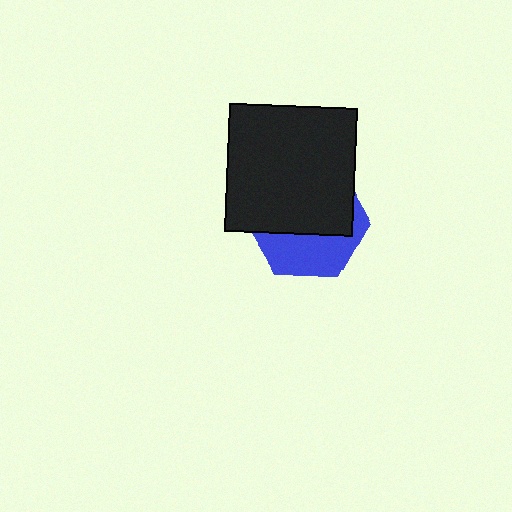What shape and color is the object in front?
The object in front is a black square.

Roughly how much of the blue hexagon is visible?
A small part of it is visible (roughly 38%).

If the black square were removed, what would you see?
You would see the complete blue hexagon.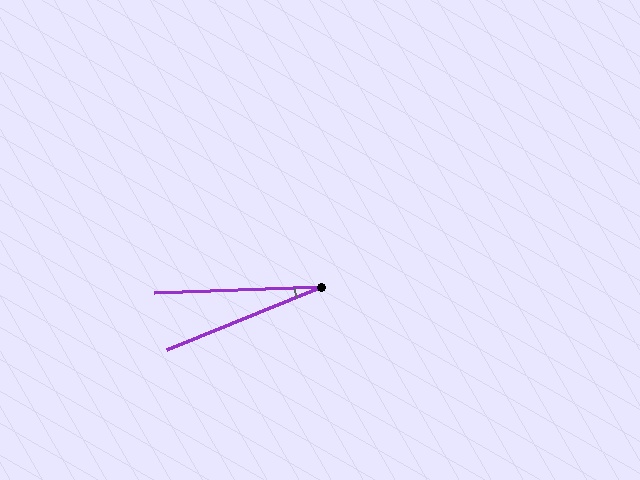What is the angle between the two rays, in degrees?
Approximately 20 degrees.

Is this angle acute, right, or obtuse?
It is acute.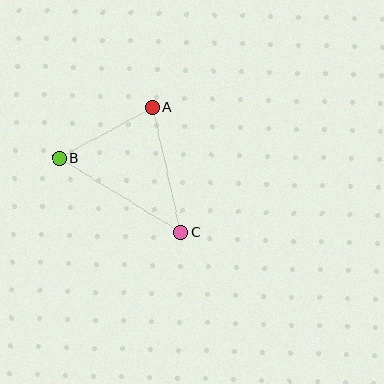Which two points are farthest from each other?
Points B and C are farthest from each other.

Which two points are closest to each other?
Points A and B are closest to each other.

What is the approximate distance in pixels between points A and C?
The distance between A and C is approximately 128 pixels.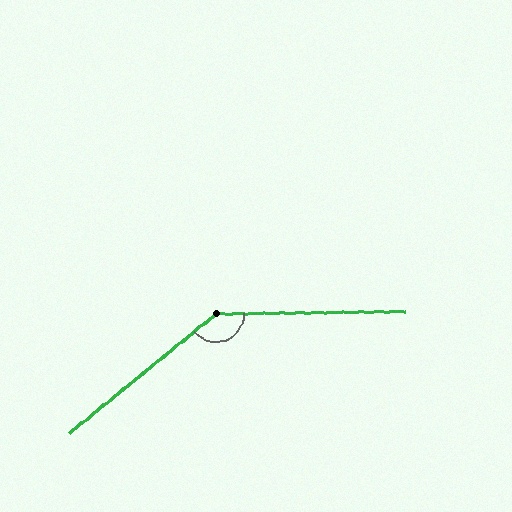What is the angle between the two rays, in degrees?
Approximately 142 degrees.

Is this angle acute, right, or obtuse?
It is obtuse.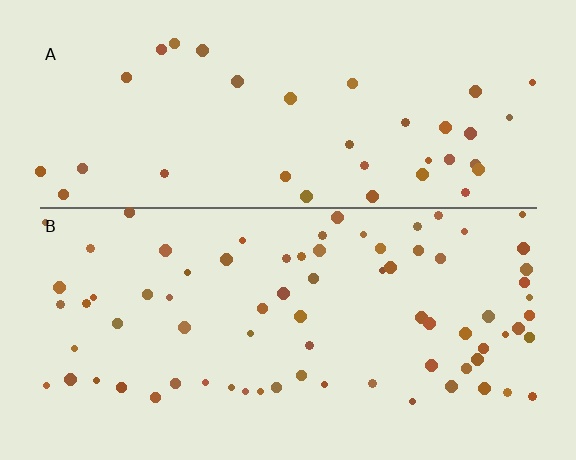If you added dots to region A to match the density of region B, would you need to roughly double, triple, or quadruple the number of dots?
Approximately double.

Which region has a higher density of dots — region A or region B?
B (the bottom).